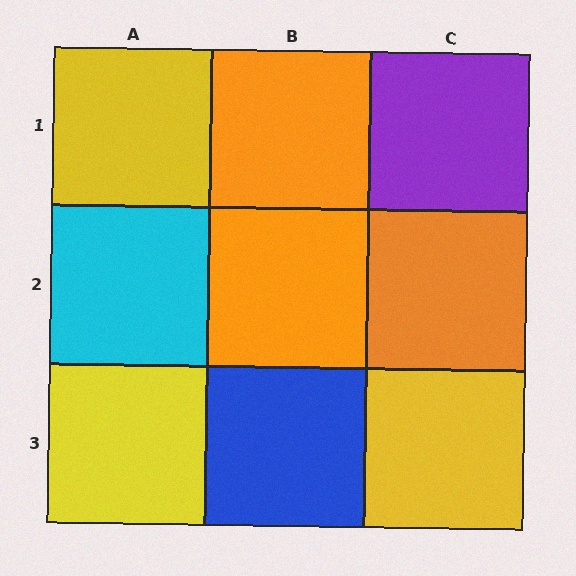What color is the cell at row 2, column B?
Orange.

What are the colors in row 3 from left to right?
Yellow, blue, yellow.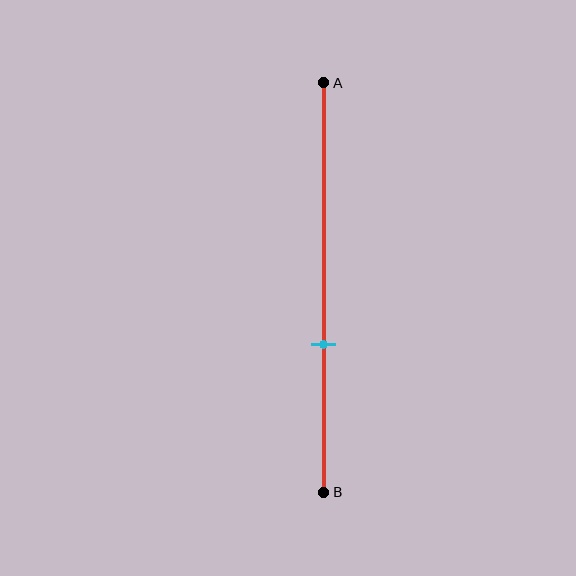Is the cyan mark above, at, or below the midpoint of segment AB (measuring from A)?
The cyan mark is below the midpoint of segment AB.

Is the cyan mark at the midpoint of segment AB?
No, the mark is at about 65% from A, not at the 50% midpoint.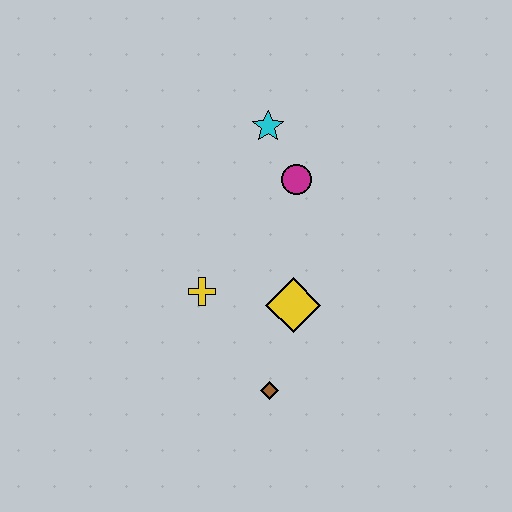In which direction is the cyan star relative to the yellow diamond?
The cyan star is above the yellow diamond.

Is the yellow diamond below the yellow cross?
Yes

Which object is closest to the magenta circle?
The cyan star is closest to the magenta circle.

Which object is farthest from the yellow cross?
The cyan star is farthest from the yellow cross.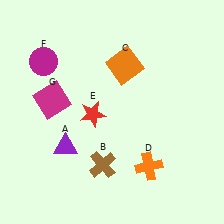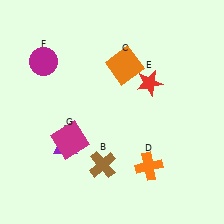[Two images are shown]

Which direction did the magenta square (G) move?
The magenta square (G) moved down.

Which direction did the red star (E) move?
The red star (E) moved right.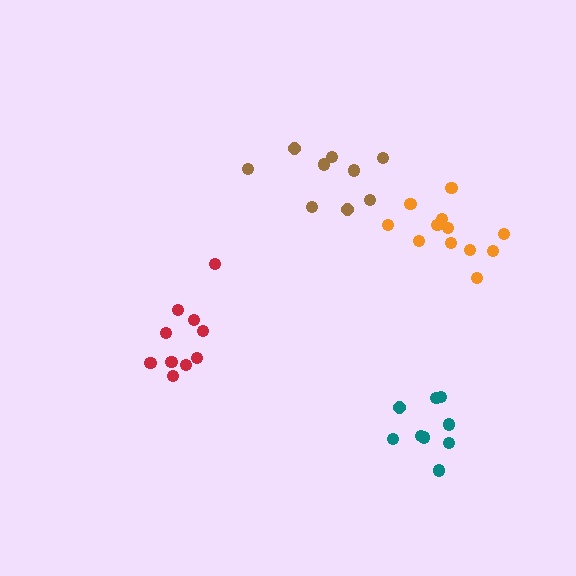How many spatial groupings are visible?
There are 4 spatial groupings.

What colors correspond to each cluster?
The clusters are colored: orange, teal, brown, red.